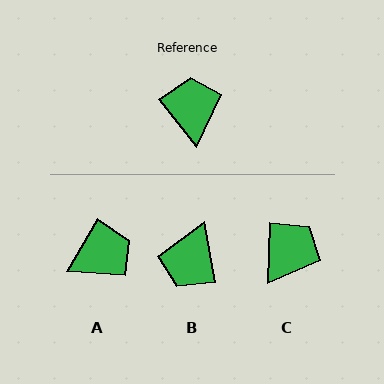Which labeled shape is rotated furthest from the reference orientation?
B, about 152 degrees away.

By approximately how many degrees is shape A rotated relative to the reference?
Approximately 68 degrees clockwise.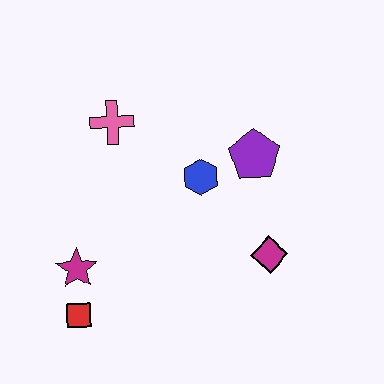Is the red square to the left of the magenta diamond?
Yes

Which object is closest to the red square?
The magenta star is closest to the red square.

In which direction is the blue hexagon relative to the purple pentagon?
The blue hexagon is to the left of the purple pentagon.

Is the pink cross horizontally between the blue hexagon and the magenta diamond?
No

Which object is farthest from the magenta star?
The purple pentagon is farthest from the magenta star.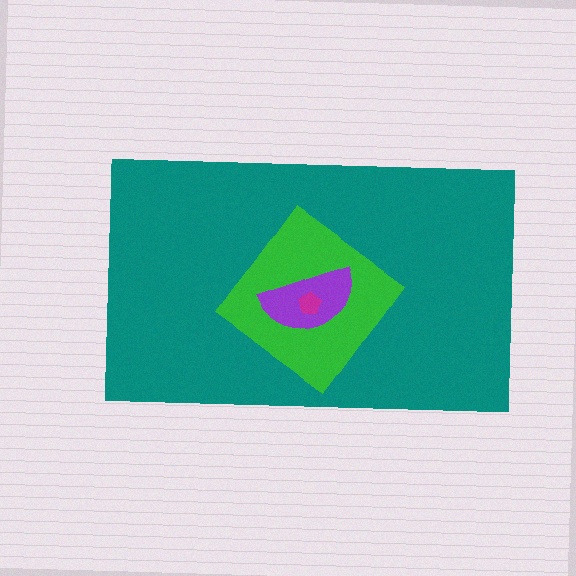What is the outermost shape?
The teal rectangle.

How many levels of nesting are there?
4.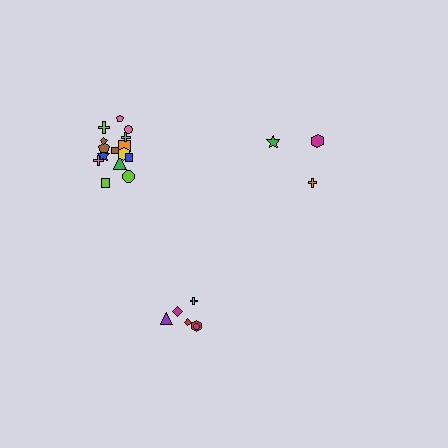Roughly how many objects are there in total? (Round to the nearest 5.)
Roughly 25 objects in total.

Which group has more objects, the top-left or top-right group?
The top-left group.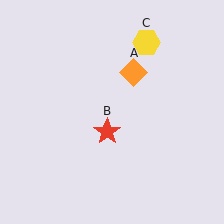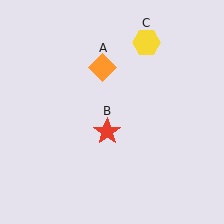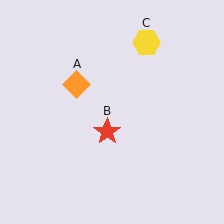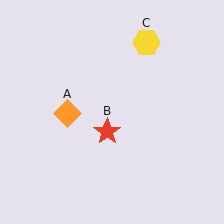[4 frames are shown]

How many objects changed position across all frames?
1 object changed position: orange diamond (object A).